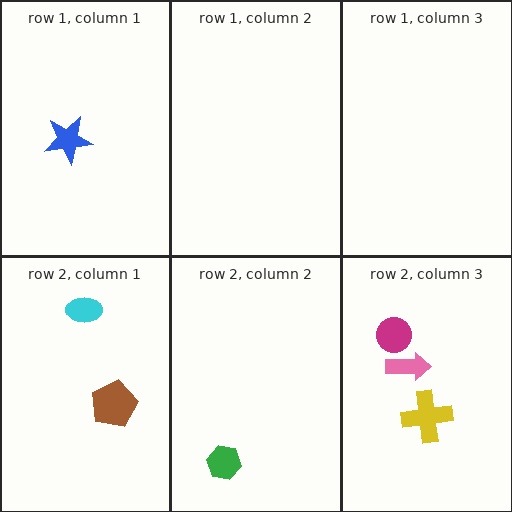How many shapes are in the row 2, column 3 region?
3.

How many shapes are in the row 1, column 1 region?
1.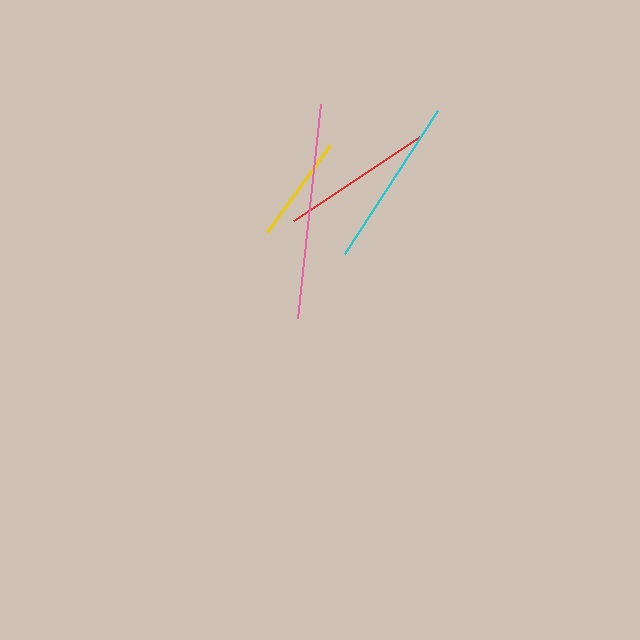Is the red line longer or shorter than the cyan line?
The cyan line is longer than the red line.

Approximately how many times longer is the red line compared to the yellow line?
The red line is approximately 1.4 times the length of the yellow line.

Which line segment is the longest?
The pink line is the longest at approximately 215 pixels.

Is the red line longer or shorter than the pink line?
The pink line is longer than the red line.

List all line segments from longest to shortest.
From longest to shortest: pink, cyan, red, yellow.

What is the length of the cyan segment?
The cyan segment is approximately 171 pixels long.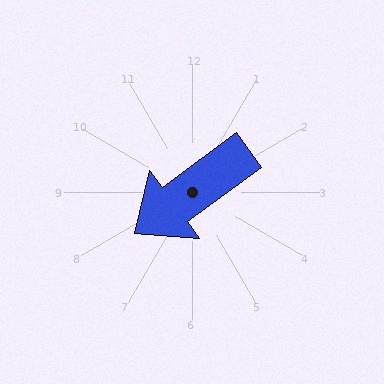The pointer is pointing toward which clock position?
Roughly 8 o'clock.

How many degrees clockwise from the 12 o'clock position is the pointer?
Approximately 234 degrees.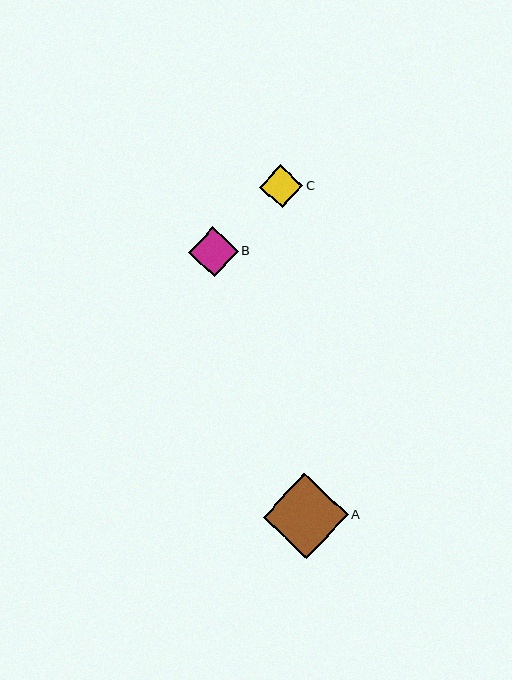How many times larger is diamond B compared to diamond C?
Diamond B is approximately 1.2 times the size of diamond C.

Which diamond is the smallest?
Diamond C is the smallest with a size of approximately 43 pixels.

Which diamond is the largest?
Diamond A is the largest with a size of approximately 85 pixels.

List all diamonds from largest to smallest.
From largest to smallest: A, B, C.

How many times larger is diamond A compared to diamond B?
Diamond A is approximately 1.7 times the size of diamond B.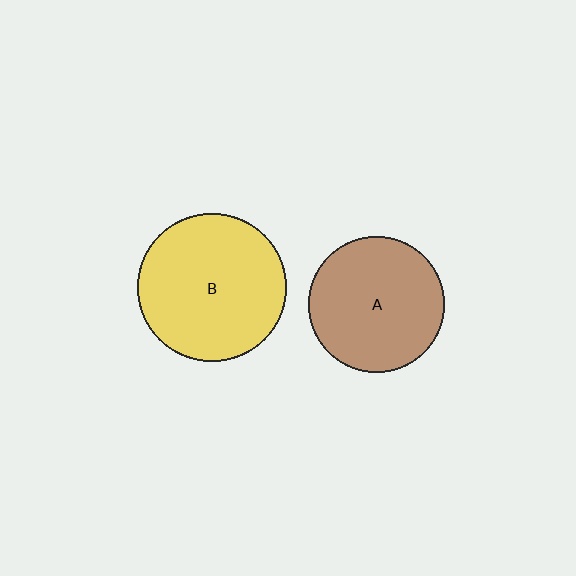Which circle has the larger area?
Circle B (yellow).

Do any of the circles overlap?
No, none of the circles overlap.